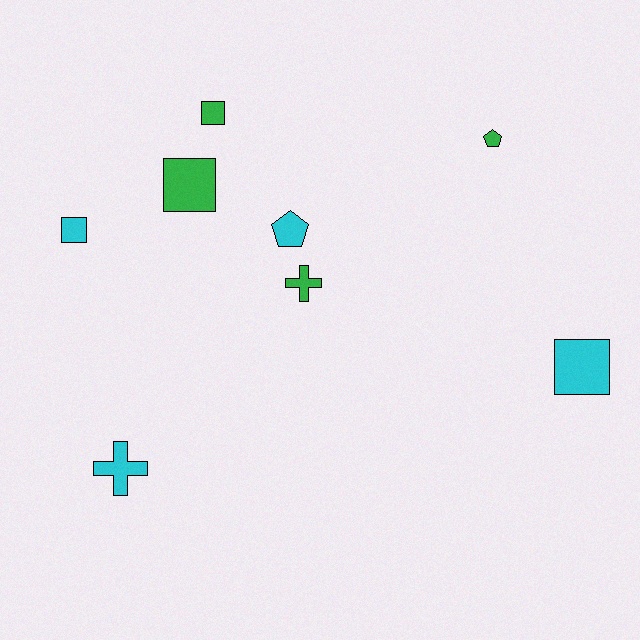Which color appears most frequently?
Green, with 4 objects.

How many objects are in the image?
There are 8 objects.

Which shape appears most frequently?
Square, with 4 objects.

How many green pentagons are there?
There is 1 green pentagon.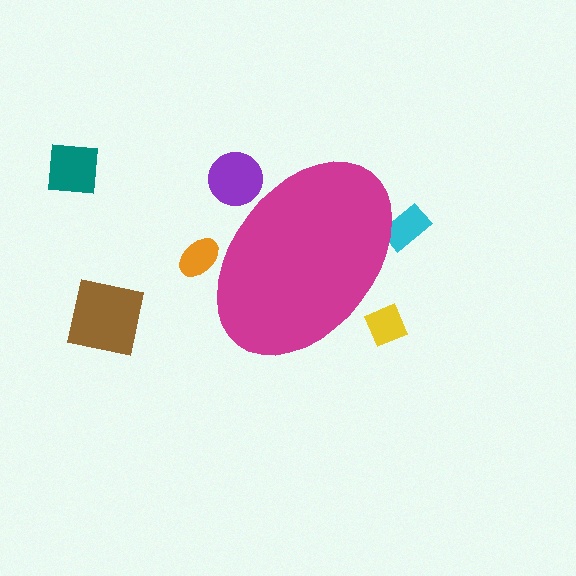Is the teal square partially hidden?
No, the teal square is fully visible.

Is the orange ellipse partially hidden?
Yes, the orange ellipse is partially hidden behind the magenta ellipse.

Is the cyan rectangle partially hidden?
Yes, the cyan rectangle is partially hidden behind the magenta ellipse.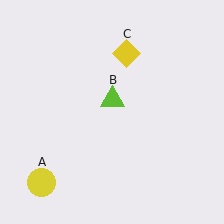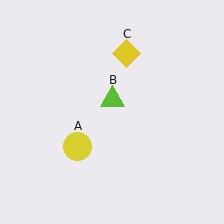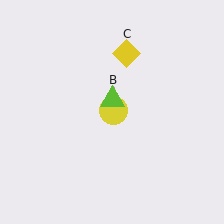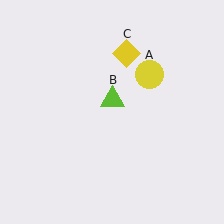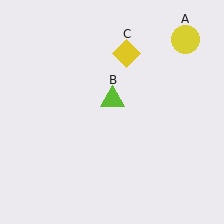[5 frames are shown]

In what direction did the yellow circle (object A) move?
The yellow circle (object A) moved up and to the right.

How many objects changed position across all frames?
1 object changed position: yellow circle (object A).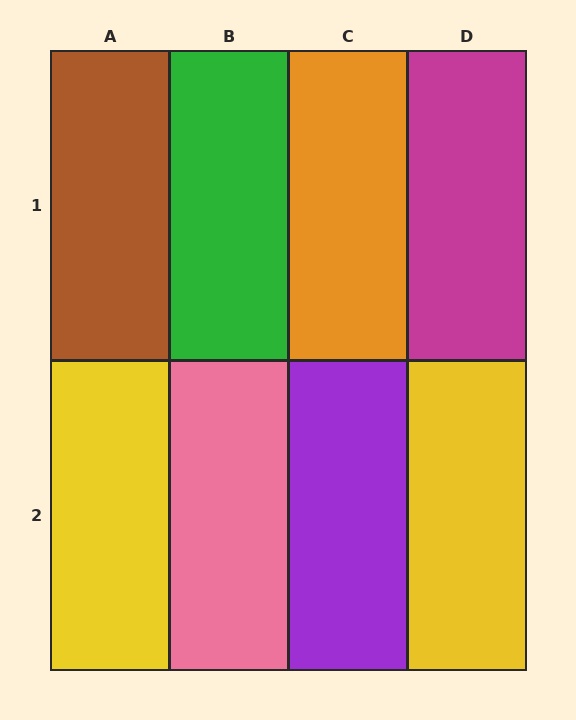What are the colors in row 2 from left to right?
Yellow, pink, purple, yellow.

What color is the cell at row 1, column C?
Orange.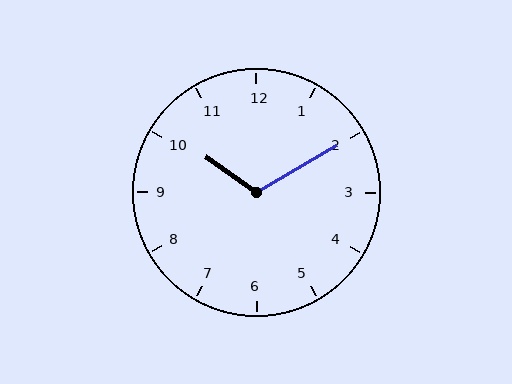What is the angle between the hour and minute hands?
Approximately 115 degrees.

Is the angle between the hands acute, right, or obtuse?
It is obtuse.